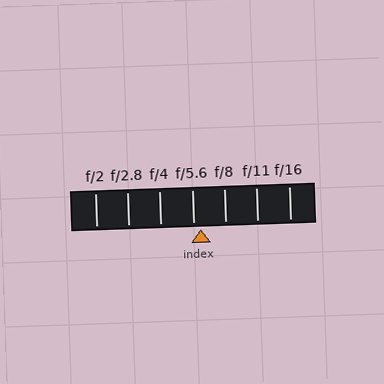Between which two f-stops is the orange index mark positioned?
The index mark is between f/5.6 and f/8.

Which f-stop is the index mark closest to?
The index mark is closest to f/5.6.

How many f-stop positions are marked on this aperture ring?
There are 7 f-stop positions marked.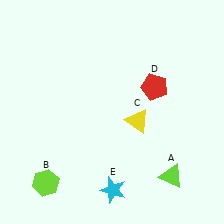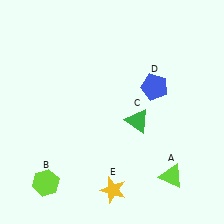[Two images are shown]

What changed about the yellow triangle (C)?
In Image 1, C is yellow. In Image 2, it changed to green.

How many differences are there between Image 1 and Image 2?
There are 3 differences between the two images.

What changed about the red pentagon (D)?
In Image 1, D is red. In Image 2, it changed to blue.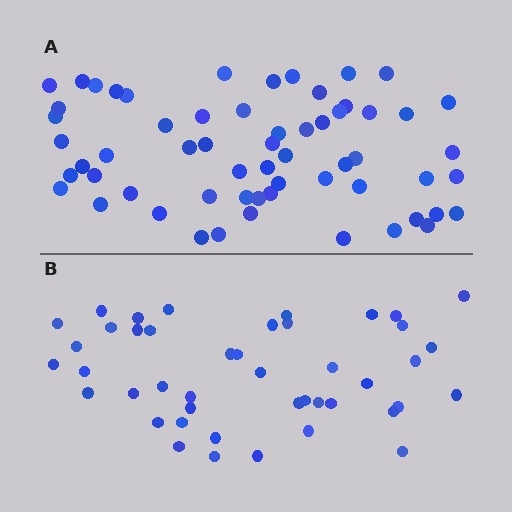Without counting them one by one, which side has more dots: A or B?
Region A (the top region) has more dots.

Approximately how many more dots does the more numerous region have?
Region A has approximately 15 more dots than region B.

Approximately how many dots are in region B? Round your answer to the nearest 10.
About 40 dots. (The exact count is 44, which rounds to 40.)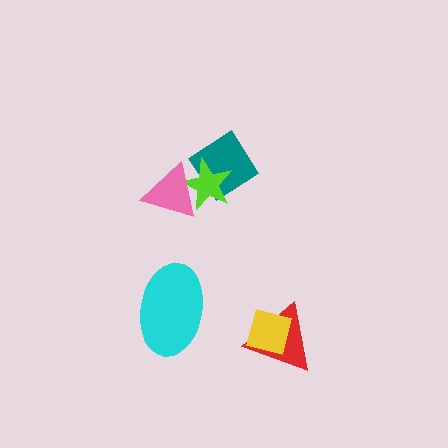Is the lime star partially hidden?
Yes, it is partially covered by another shape.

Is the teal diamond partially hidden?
Yes, it is partially covered by another shape.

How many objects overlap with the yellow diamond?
1 object overlaps with the yellow diamond.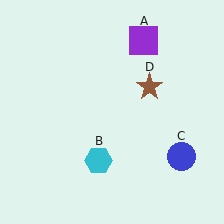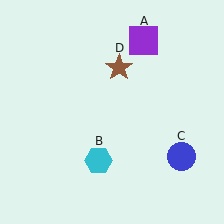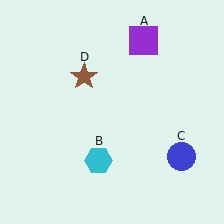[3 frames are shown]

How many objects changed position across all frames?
1 object changed position: brown star (object D).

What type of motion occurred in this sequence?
The brown star (object D) rotated counterclockwise around the center of the scene.